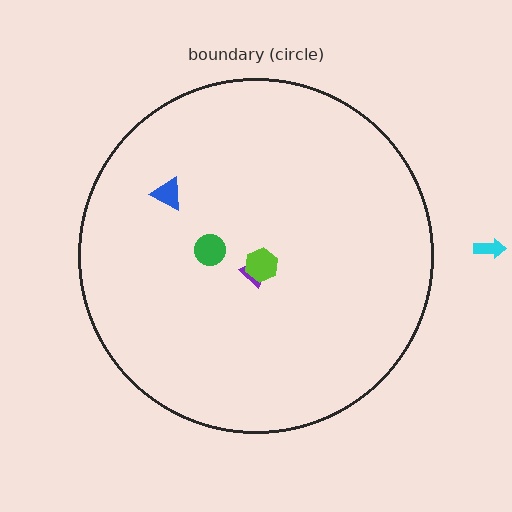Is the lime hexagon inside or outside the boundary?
Inside.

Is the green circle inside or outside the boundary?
Inside.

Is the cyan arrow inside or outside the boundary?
Outside.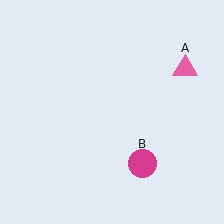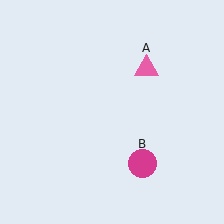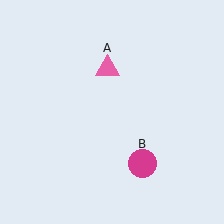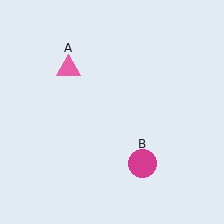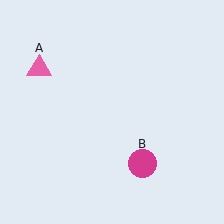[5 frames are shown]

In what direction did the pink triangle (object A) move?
The pink triangle (object A) moved left.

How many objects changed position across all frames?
1 object changed position: pink triangle (object A).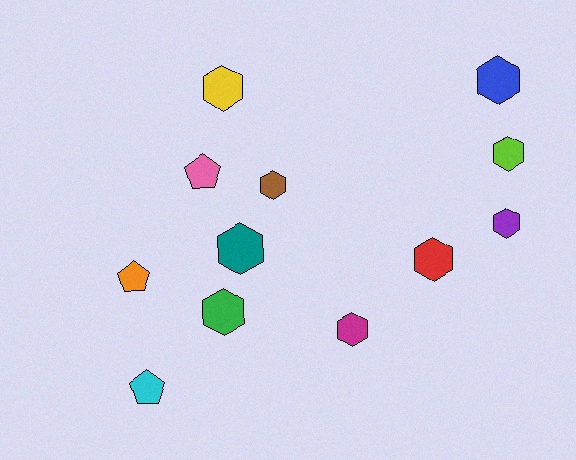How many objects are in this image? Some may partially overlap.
There are 12 objects.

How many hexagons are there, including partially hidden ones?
There are 9 hexagons.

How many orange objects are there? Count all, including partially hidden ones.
There is 1 orange object.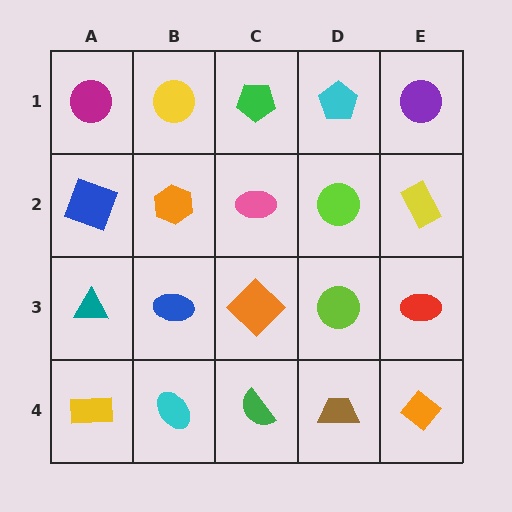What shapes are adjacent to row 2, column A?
A magenta circle (row 1, column A), a teal triangle (row 3, column A), an orange hexagon (row 2, column B).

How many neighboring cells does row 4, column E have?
2.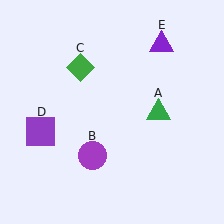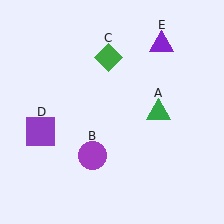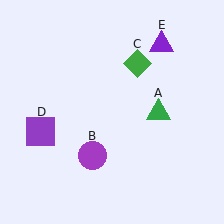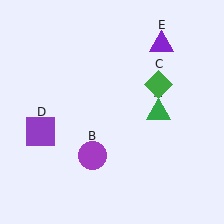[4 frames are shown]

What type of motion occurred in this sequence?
The green diamond (object C) rotated clockwise around the center of the scene.